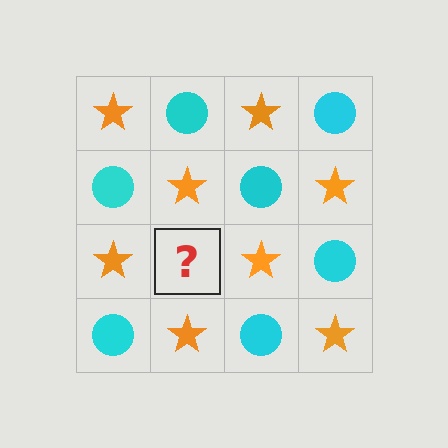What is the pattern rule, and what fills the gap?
The rule is that it alternates orange star and cyan circle in a checkerboard pattern. The gap should be filled with a cyan circle.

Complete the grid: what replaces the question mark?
The question mark should be replaced with a cyan circle.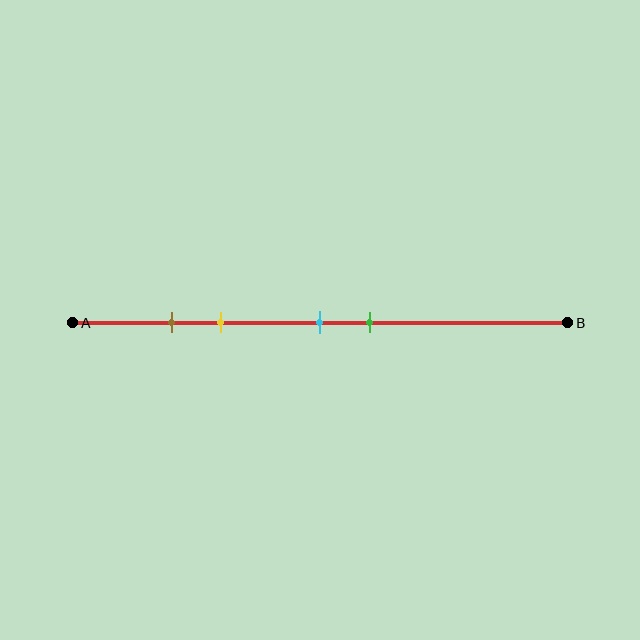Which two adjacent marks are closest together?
The brown and yellow marks are the closest adjacent pair.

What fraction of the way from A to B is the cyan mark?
The cyan mark is approximately 50% (0.5) of the way from A to B.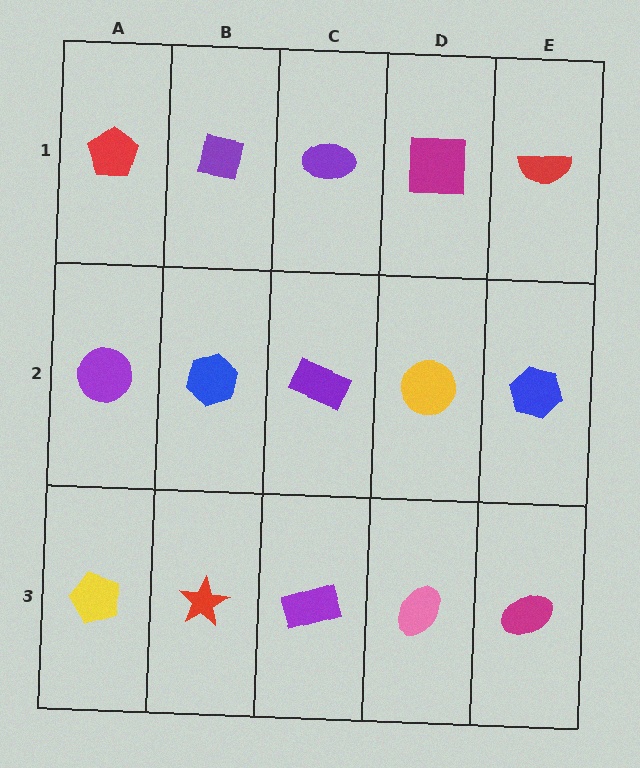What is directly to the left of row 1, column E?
A magenta square.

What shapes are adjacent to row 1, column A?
A purple circle (row 2, column A), a purple square (row 1, column B).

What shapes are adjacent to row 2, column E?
A red semicircle (row 1, column E), a magenta ellipse (row 3, column E), a yellow circle (row 2, column D).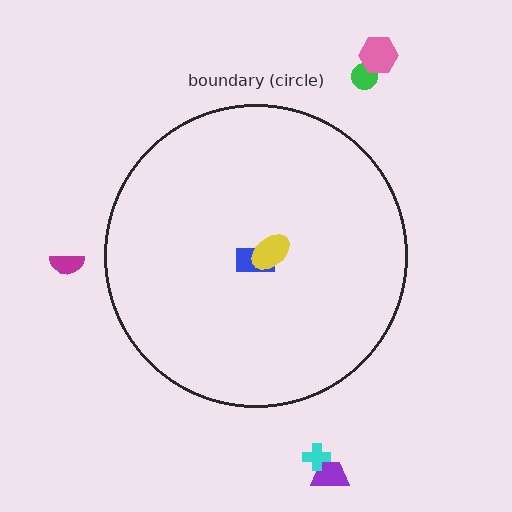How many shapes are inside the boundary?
2 inside, 5 outside.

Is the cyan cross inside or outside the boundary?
Outside.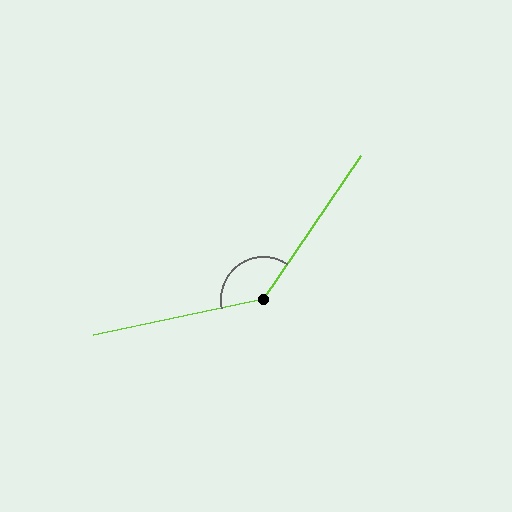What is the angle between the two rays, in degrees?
Approximately 136 degrees.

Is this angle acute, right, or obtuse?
It is obtuse.